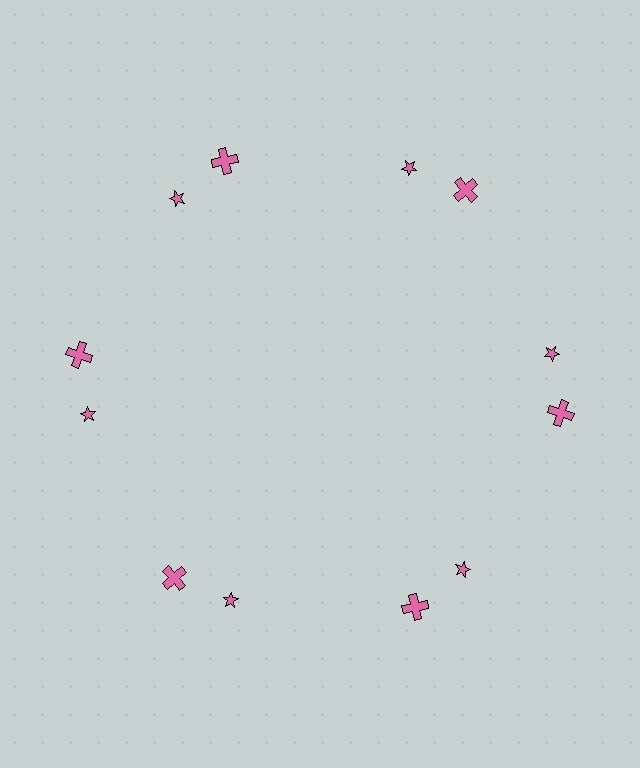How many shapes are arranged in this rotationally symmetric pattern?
There are 12 shapes, arranged in 6 groups of 2.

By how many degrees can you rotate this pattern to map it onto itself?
The pattern maps onto itself every 60 degrees of rotation.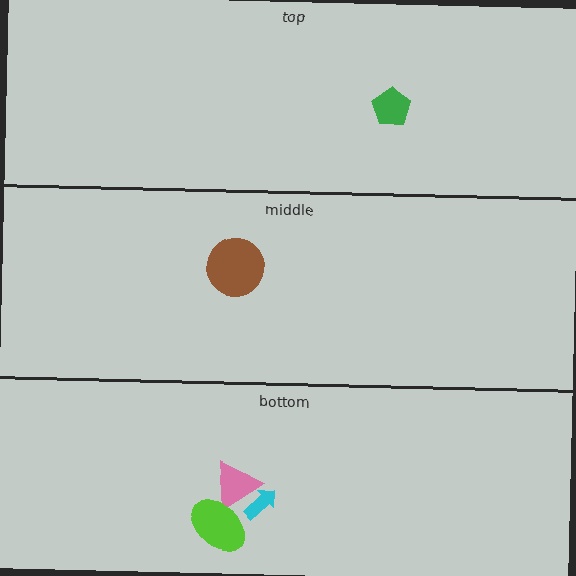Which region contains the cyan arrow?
The bottom region.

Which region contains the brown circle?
The middle region.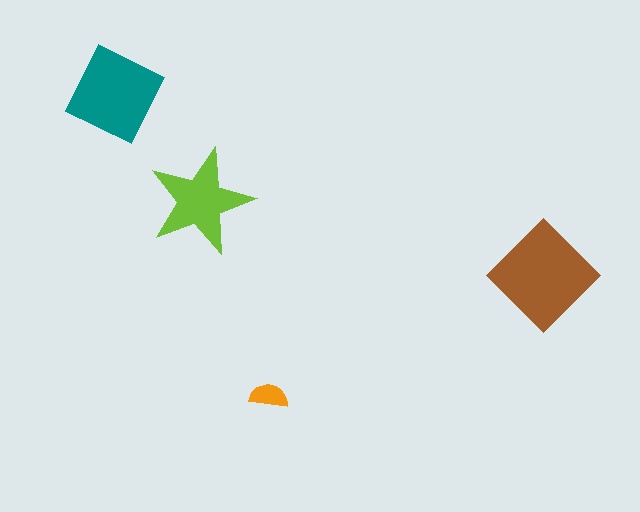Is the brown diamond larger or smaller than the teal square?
Larger.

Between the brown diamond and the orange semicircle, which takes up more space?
The brown diamond.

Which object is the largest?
The brown diamond.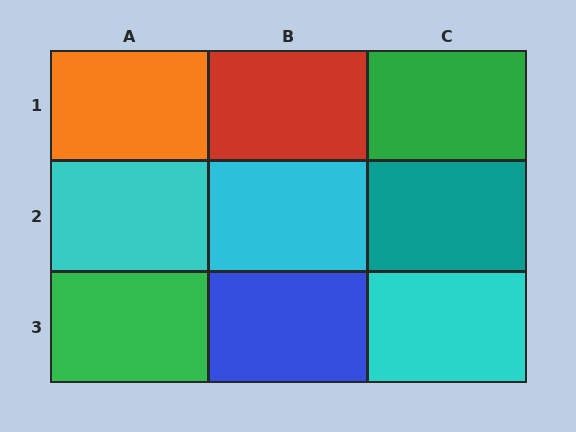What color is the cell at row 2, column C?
Teal.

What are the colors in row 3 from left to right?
Green, blue, cyan.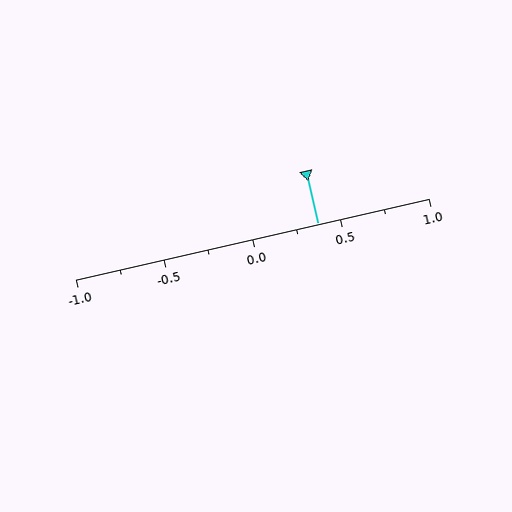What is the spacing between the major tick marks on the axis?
The major ticks are spaced 0.5 apart.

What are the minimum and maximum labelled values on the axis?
The axis runs from -1.0 to 1.0.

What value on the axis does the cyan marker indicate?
The marker indicates approximately 0.38.